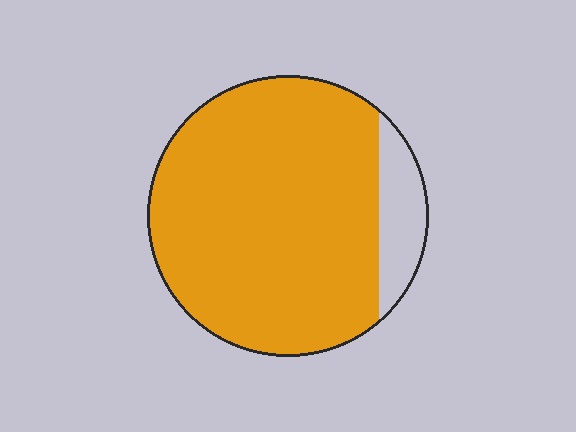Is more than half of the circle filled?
Yes.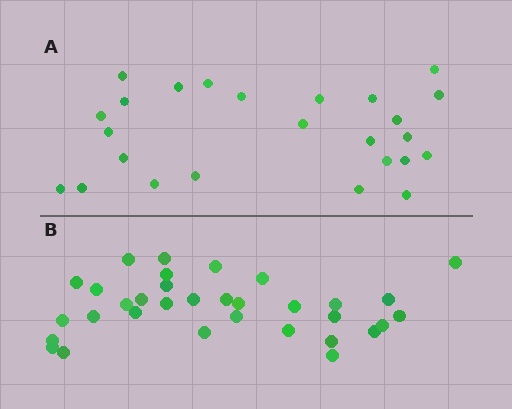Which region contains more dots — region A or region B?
Region B (the bottom region) has more dots.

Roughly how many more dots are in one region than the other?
Region B has roughly 8 or so more dots than region A.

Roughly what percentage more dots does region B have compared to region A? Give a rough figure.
About 30% more.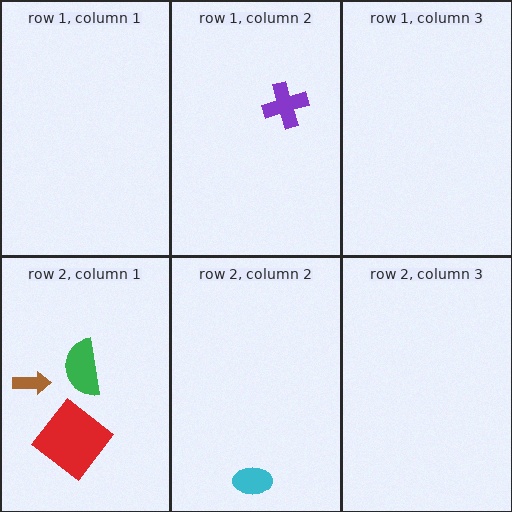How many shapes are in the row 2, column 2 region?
1.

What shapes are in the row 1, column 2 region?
The purple cross.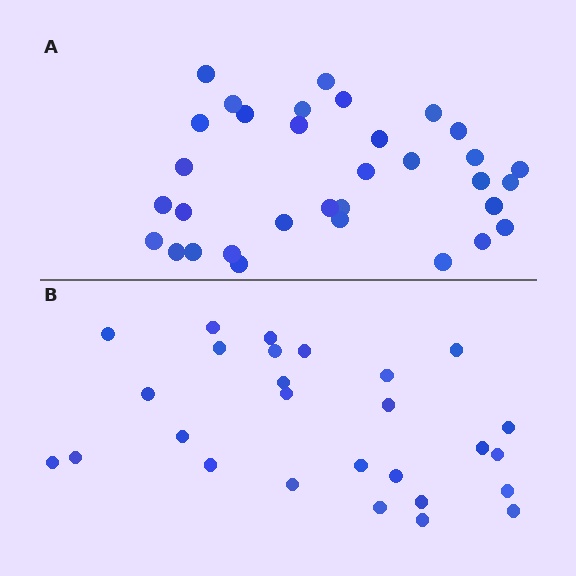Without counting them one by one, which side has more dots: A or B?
Region A (the top region) has more dots.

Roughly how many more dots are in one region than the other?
Region A has about 6 more dots than region B.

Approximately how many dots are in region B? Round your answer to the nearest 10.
About 30 dots. (The exact count is 27, which rounds to 30.)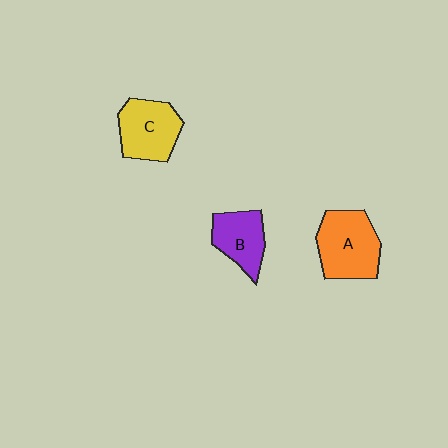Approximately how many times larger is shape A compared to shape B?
Approximately 1.4 times.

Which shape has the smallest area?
Shape B (purple).